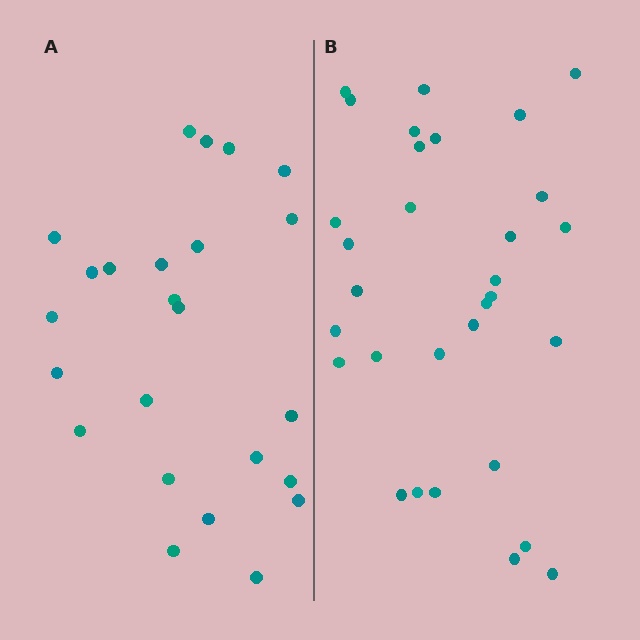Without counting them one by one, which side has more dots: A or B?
Region B (the right region) has more dots.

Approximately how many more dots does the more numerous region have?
Region B has roughly 8 or so more dots than region A.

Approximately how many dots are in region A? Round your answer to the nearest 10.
About 20 dots. (The exact count is 24, which rounds to 20.)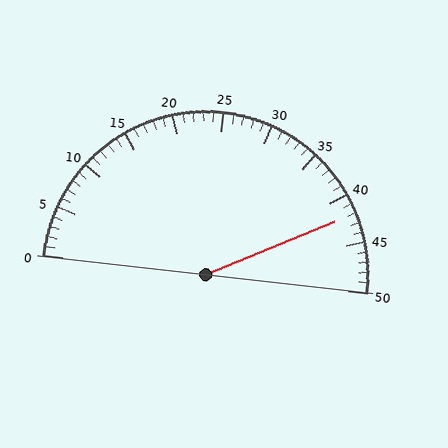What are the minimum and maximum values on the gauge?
The gauge ranges from 0 to 50.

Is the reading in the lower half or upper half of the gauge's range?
The reading is in the upper half of the range (0 to 50).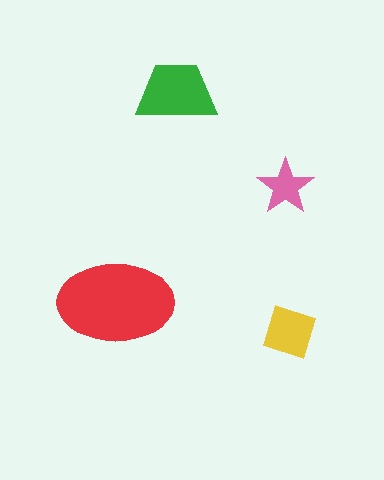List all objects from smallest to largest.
The pink star, the yellow diamond, the green trapezoid, the red ellipse.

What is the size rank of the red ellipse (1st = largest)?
1st.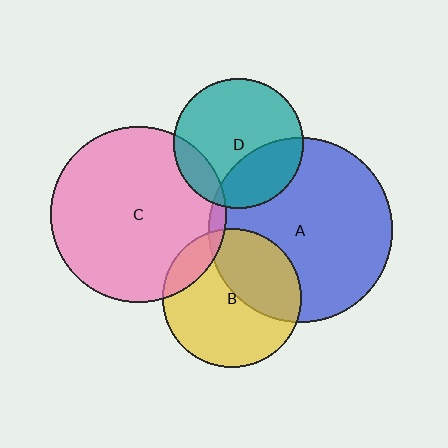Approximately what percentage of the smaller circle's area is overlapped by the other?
Approximately 40%.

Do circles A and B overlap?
Yes.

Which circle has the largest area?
Circle A (blue).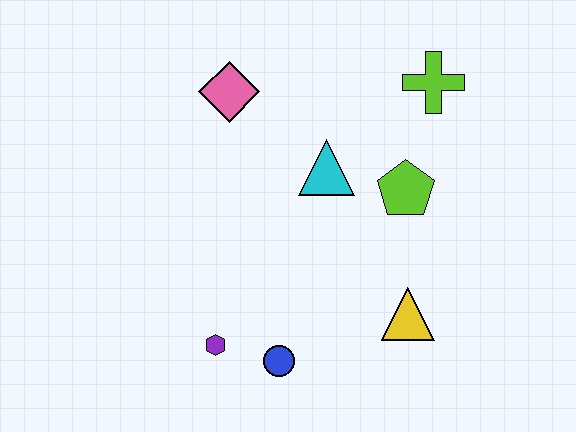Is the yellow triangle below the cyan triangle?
Yes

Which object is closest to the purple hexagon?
The blue circle is closest to the purple hexagon.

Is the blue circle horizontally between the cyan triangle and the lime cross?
No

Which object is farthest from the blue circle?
The lime cross is farthest from the blue circle.